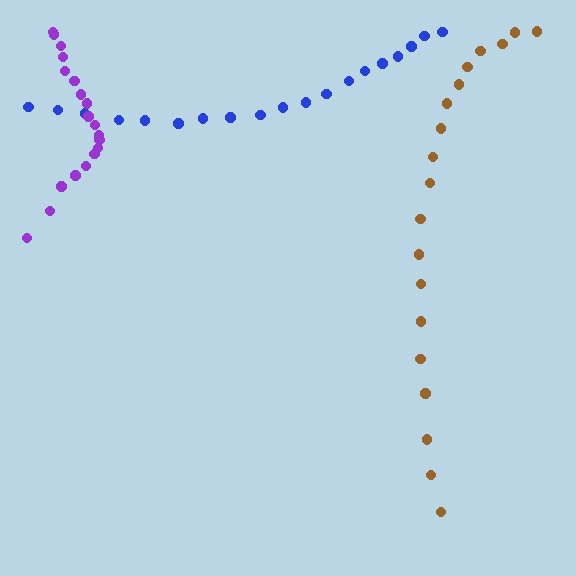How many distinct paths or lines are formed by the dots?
There are 3 distinct paths.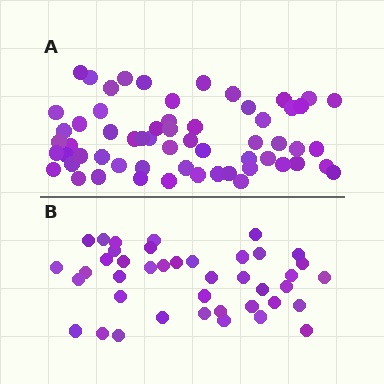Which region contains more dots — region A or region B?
Region A (the top region) has more dots.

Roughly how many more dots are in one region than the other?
Region A has approximately 20 more dots than region B.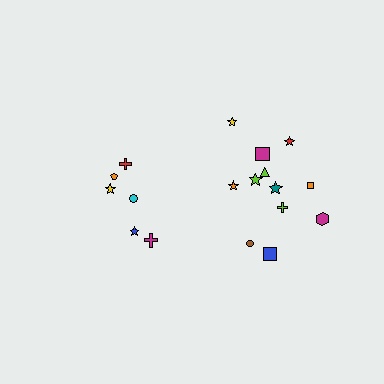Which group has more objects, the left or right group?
The right group.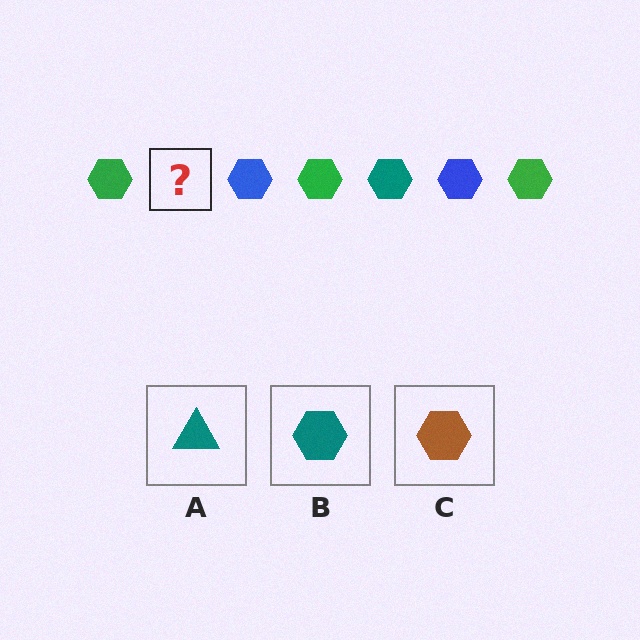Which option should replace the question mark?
Option B.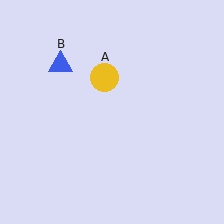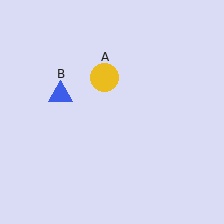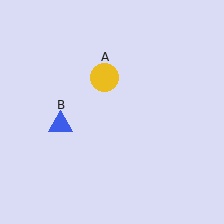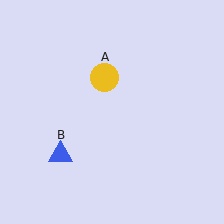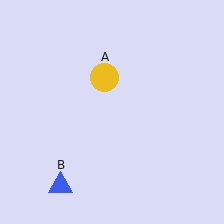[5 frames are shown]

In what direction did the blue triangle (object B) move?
The blue triangle (object B) moved down.